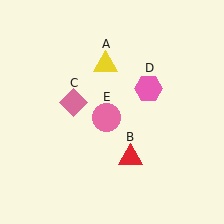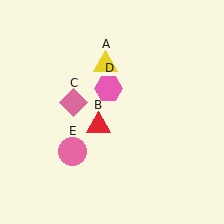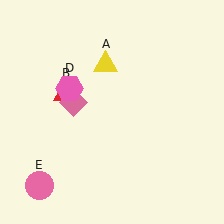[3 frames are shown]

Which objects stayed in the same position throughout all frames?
Yellow triangle (object A) and pink diamond (object C) remained stationary.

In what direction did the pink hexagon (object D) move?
The pink hexagon (object D) moved left.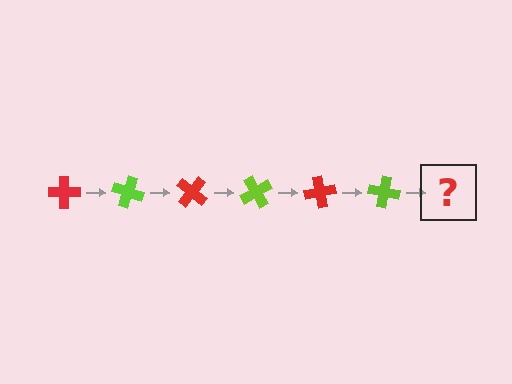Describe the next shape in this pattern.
It should be a red cross, rotated 120 degrees from the start.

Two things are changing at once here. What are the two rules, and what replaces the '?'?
The two rules are that it rotates 20 degrees each step and the color cycles through red and lime. The '?' should be a red cross, rotated 120 degrees from the start.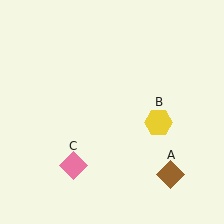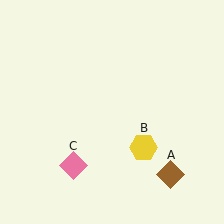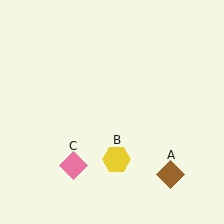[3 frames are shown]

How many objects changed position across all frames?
1 object changed position: yellow hexagon (object B).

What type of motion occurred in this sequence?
The yellow hexagon (object B) rotated clockwise around the center of the scene.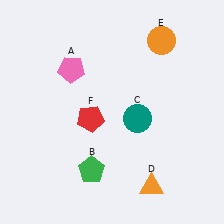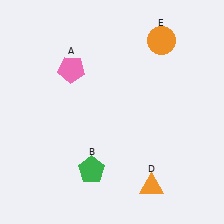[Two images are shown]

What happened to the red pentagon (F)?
The red pentagon (F) was removed in Image 2. It was in the bottom-left area of Image 1.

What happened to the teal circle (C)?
The teal circle (C) was removed in Image 2. It was in the bottom-right area of Image 1.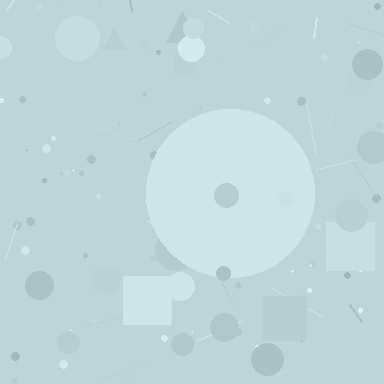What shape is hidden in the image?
A circle is hidden in the image.